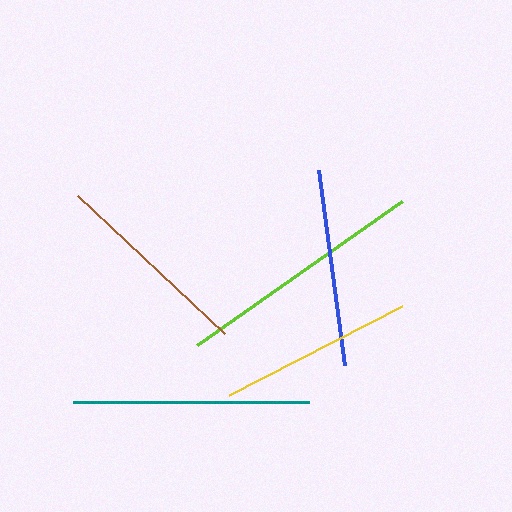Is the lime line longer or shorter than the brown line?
The lime line is longer than the brown line.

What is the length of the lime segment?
The lime segment is approximately 251 pixels long.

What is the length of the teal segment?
The teal segment is approximately 236 pixels long.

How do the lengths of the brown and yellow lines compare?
The brown and yellow lines are approximately the same length.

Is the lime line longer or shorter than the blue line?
The lime line is longer than the blue line.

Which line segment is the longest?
The lime line is the longest at approximately 251 pixels.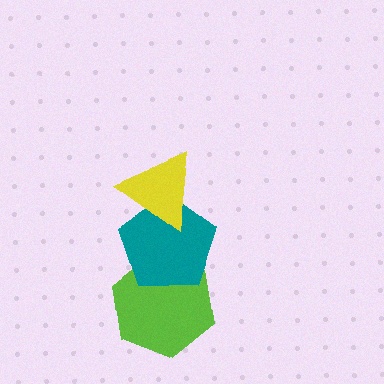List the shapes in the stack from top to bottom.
From top to bottom: the yellow triangle, the teal pentagon, the lime hexagon.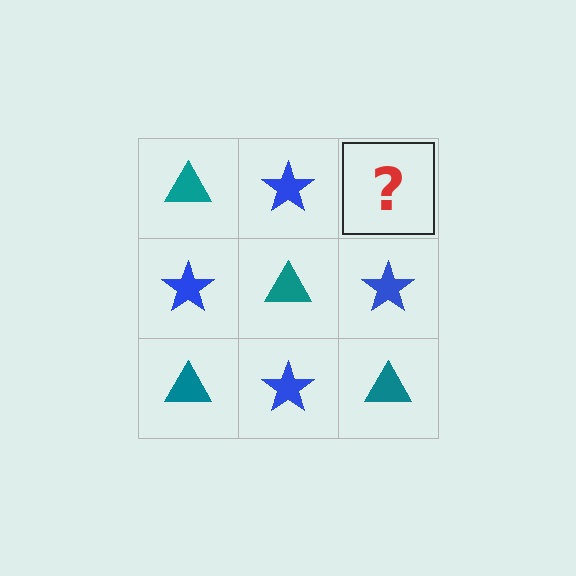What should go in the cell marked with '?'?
The missing cell should contain a teal triangle.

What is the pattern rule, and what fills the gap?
The rule is that it alternates teal triangle and blue star in a checkerboard pattern. The gap should be filled with a teal triangle.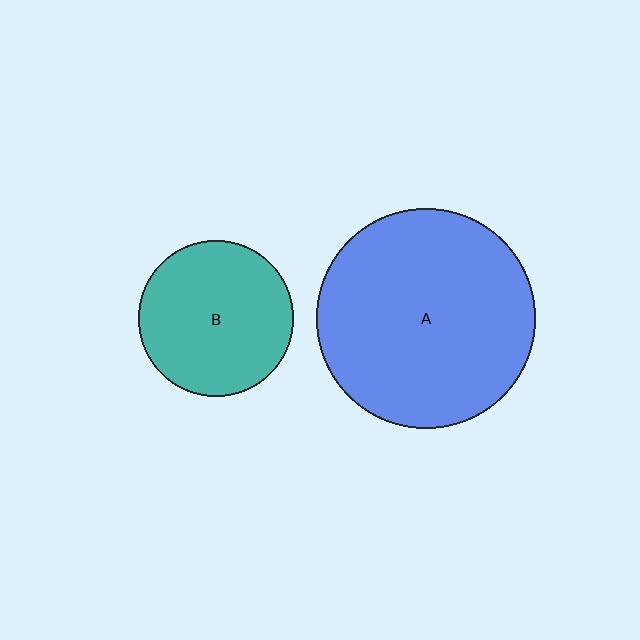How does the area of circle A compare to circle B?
Approximately 2.0 times.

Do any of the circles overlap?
No, none of the circles overlap.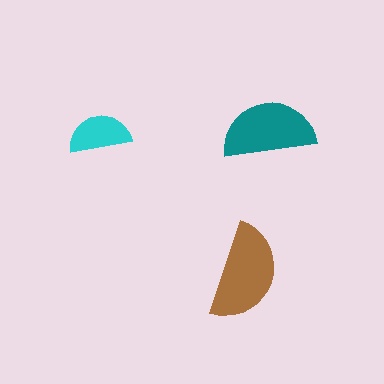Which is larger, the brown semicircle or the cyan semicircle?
The brown one.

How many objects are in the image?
There are 3 objects in the image.